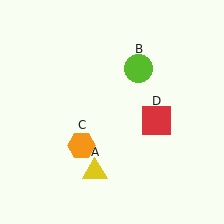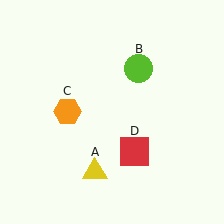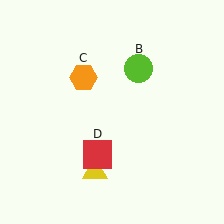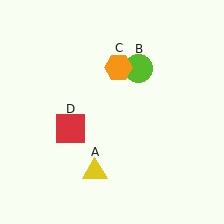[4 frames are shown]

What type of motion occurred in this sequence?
The orange hexagon (object C), red square (object D) rotated clockwise around the center of the scene.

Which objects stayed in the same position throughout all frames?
Yellow triangle (object A) and lime circle (object B) remained stationary.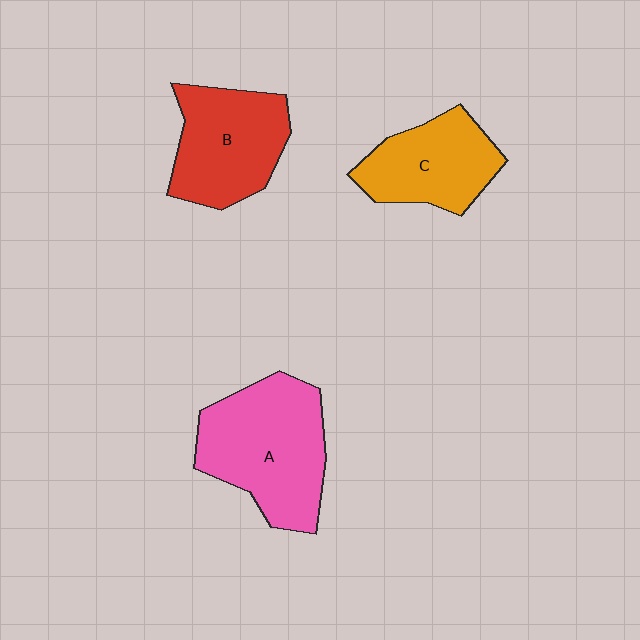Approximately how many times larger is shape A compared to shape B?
Approximately 1.3 times.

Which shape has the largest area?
Shape A (pink).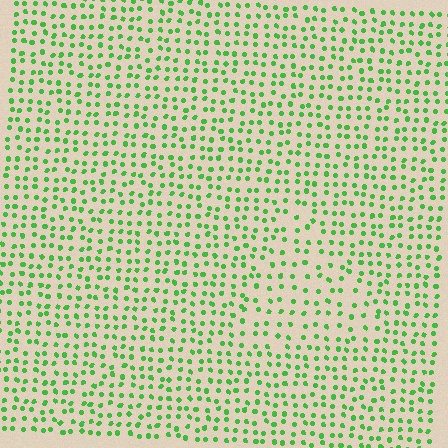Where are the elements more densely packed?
The elements are more densely packed outside the triangle boundary.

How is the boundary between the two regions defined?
The boundary is defined by a change in element density (approximately 1.6x ratio). All elements are the same color, size, and shape.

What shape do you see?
I see a triangle.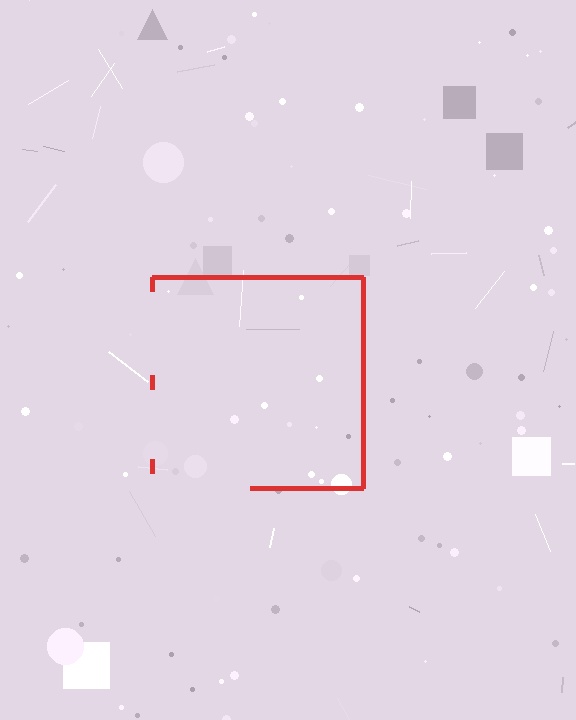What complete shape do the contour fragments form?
The contour fragments form a square.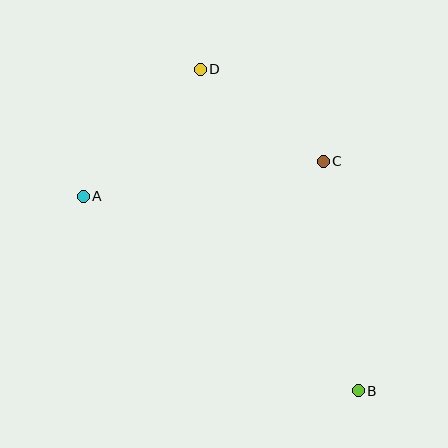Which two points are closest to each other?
Points C and D are closest to each other.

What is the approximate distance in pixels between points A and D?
The distance between A and D is approximately 173 pixels.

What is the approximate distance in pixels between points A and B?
The distance between A and B is approximately 337 pixels.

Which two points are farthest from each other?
Points B and D are farthest from each other.